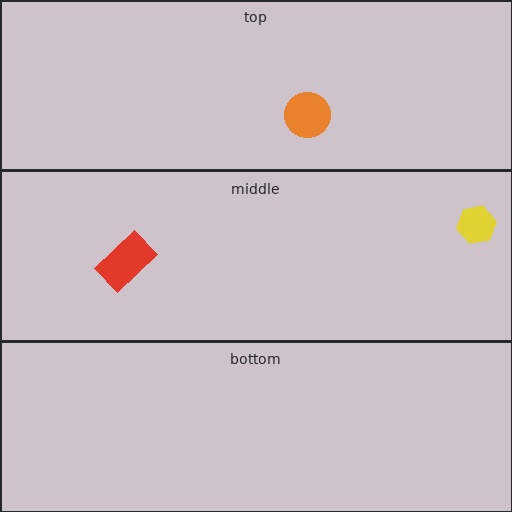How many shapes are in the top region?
1.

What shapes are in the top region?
The orange circle.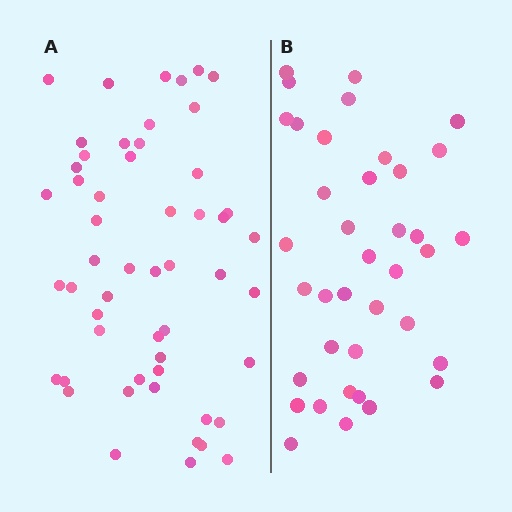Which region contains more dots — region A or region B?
Region A (the left region) has more dots.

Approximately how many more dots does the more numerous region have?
Region A has approximately 15 more dots than region B.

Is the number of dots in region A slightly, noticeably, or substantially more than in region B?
Region A has noticeably more, but not dramatically so. The ratio is roughly 1.4 to 1.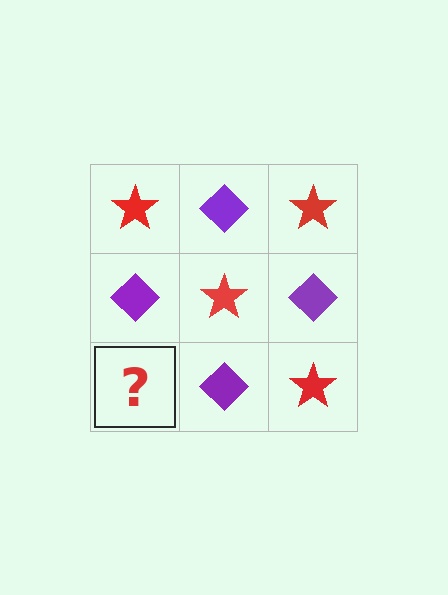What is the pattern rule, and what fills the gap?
The rule is that it alternates red star and purple diamond in a checkerboard pattern. The gap should be filled with a red star.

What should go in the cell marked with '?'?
The missing cell should contain a red star.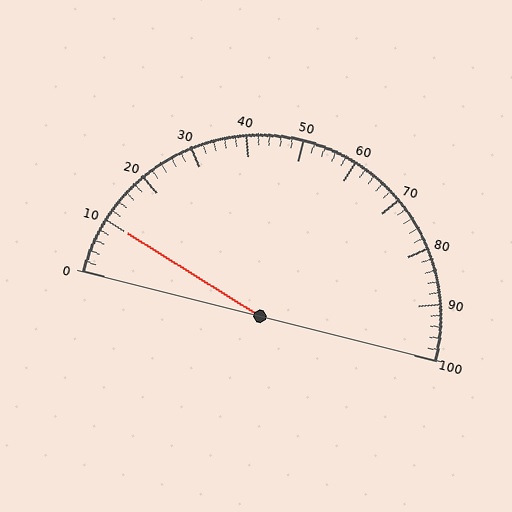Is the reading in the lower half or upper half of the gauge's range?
The reading is in the lower half of the range (0 to 100).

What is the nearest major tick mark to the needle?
The nearest major tick mark is 10.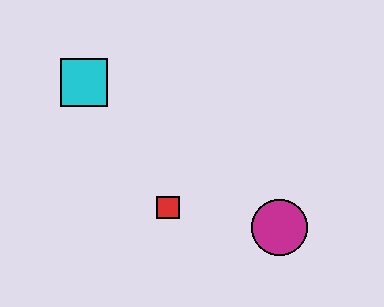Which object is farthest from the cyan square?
The magenta circle is farthest from the cyan square.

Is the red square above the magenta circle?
Yes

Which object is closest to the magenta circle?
The red square is closest to the magenta circle.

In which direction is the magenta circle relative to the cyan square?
The magenta circle is to the right of the cyan square.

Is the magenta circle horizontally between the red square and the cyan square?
No